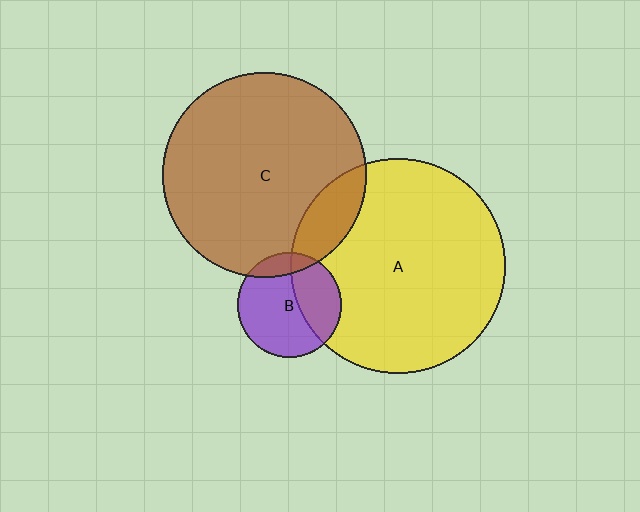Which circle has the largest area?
Circle A (yellow).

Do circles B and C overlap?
Yes.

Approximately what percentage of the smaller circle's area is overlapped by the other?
Approximately 15%.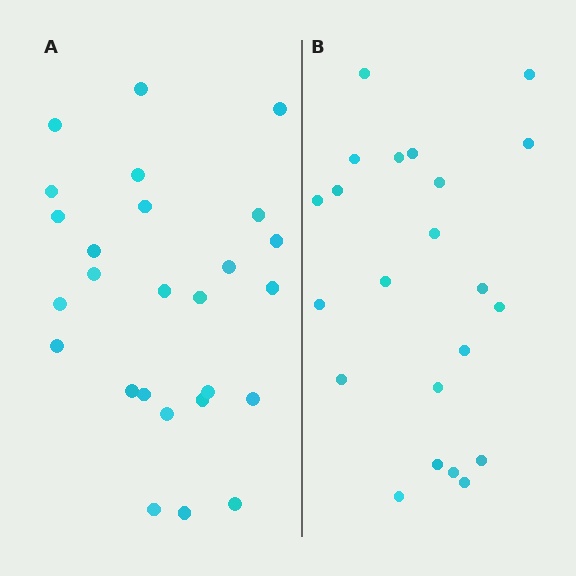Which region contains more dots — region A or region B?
Region A (the left region) has more dots.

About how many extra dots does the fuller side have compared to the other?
Region A has about 4 more dots than region B.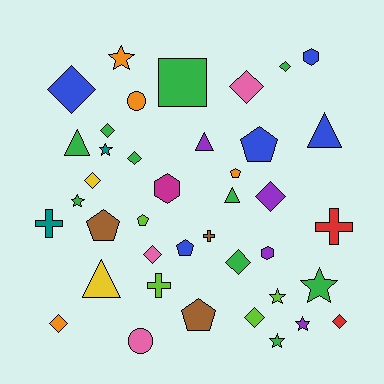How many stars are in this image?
There are 7 stars.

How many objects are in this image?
There are 40 objects.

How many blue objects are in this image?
There are 5 blue objects.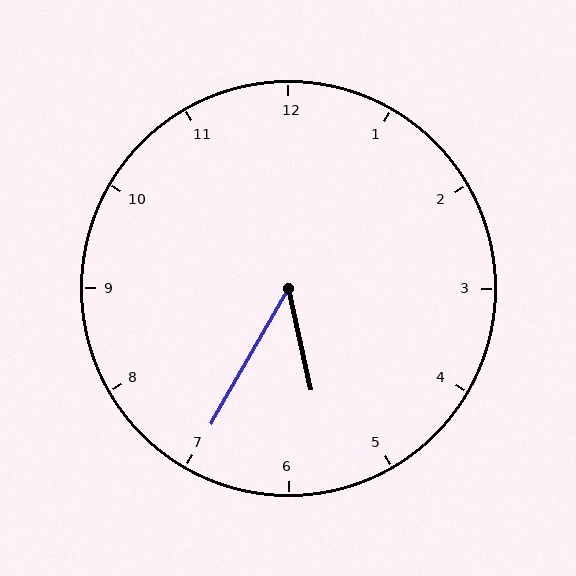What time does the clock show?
5:35.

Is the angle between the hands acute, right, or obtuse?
It is acute.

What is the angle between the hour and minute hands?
Approximately 42 degrees.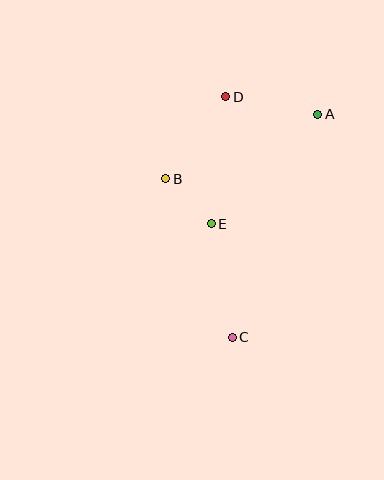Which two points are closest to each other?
Points B and E are closest to each other.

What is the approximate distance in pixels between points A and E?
The distance between A and E is approximately 153 pixels.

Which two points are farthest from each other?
Points C and D are farthest from each other.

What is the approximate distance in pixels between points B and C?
The distance between B and C is approximately 172 pixels.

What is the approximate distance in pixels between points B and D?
The distance between B and D is approximately 102 pixels.